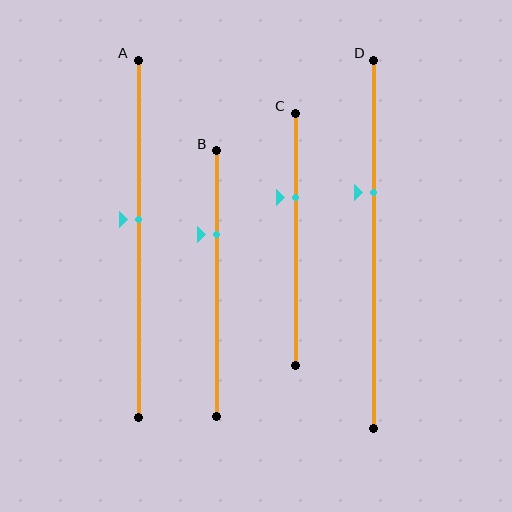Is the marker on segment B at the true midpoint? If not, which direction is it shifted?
No, the marker on segment B is shifted upward by about 18% of the segment length.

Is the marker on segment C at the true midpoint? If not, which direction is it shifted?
No, the marker on segment C is shifted upward by about 17% of the segment length.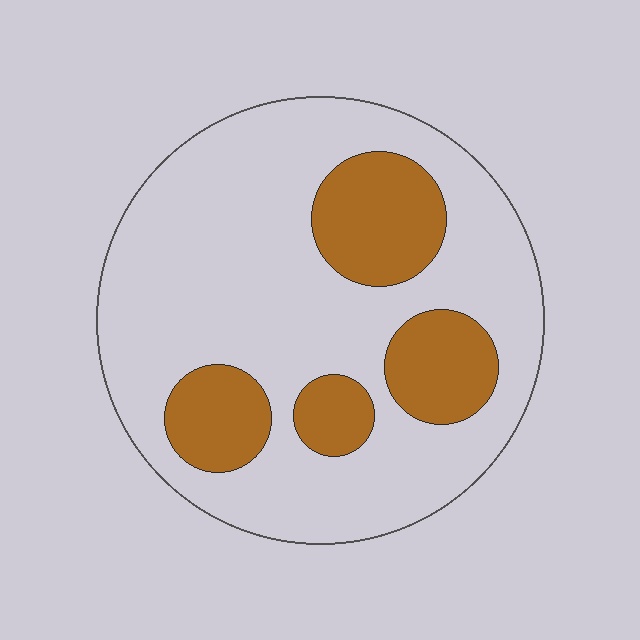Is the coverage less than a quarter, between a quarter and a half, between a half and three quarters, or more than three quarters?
Less than a quarter.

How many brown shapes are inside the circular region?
4.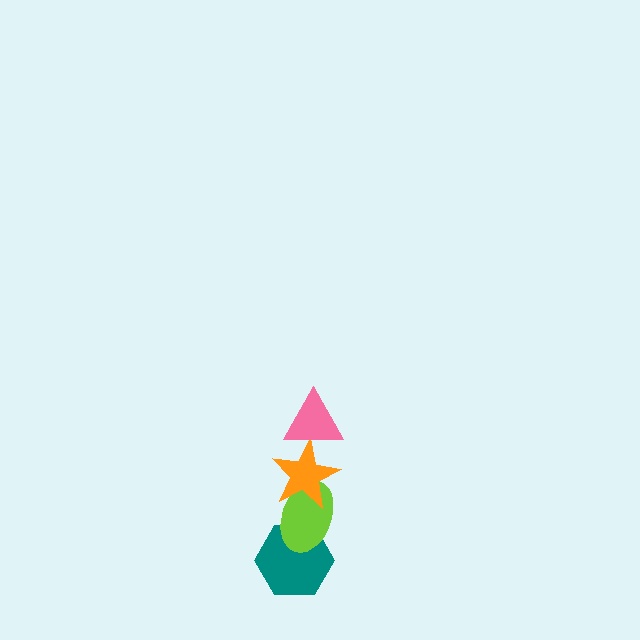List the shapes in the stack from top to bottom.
From top to bottom: the pink triangle, the orange star, the lime ellipse, the teal hexagon.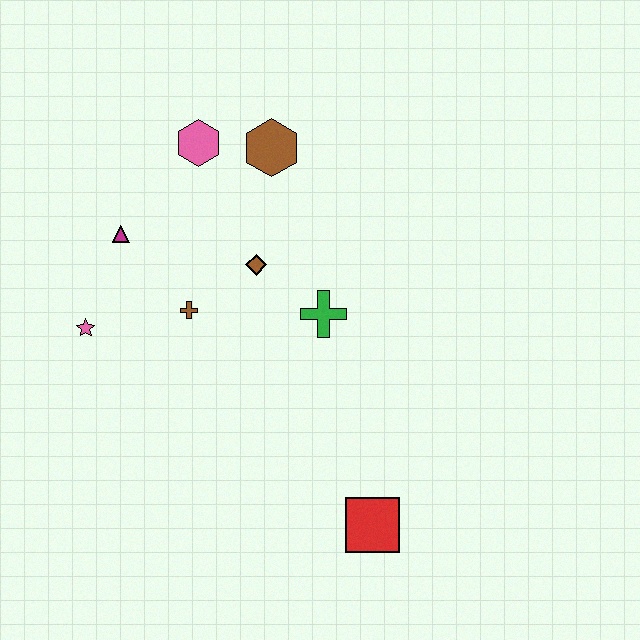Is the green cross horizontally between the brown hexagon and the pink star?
No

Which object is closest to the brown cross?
The brown diamond is closest to the brown cross.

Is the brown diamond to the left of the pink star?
No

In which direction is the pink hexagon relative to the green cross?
The pink hexagon is above the green cross.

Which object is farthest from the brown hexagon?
The red square is farthest from the brown hexagon.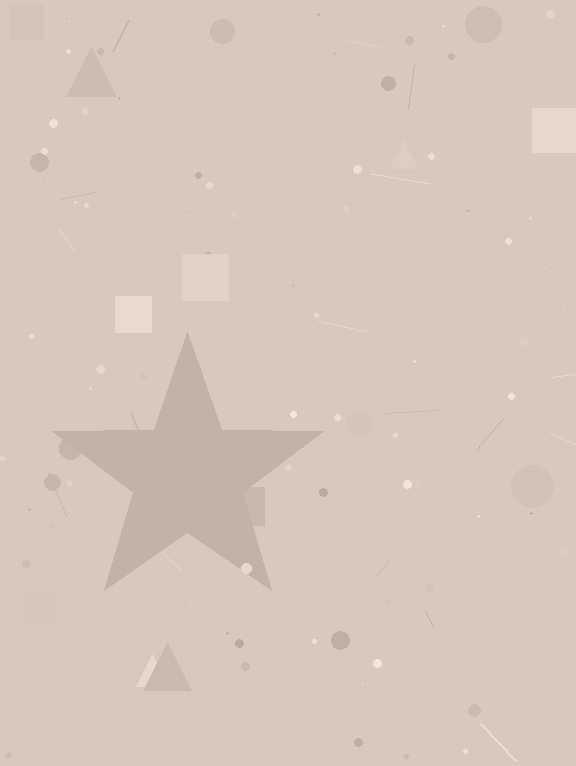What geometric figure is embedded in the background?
A star is embedded in the background.